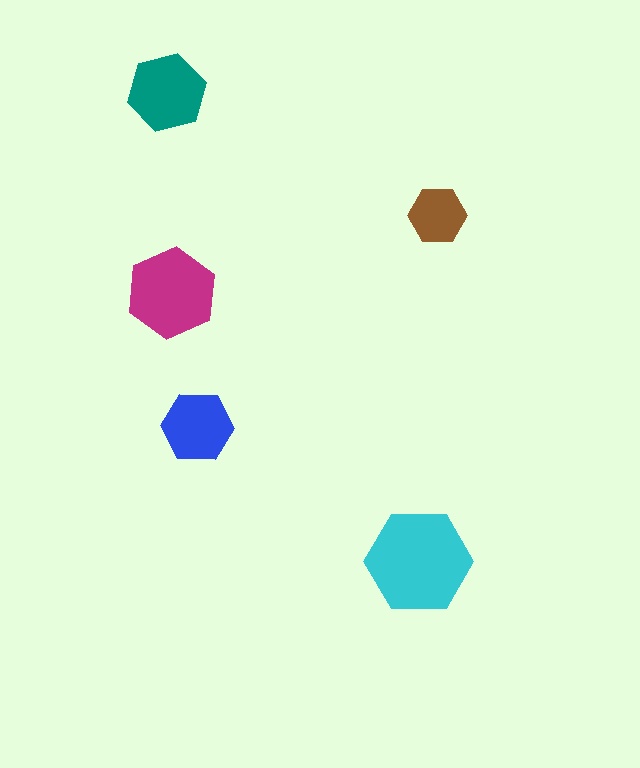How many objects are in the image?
There are 5 objects in the image.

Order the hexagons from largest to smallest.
the cyan one, the magenta one, the teal one, the blue one, the brown one.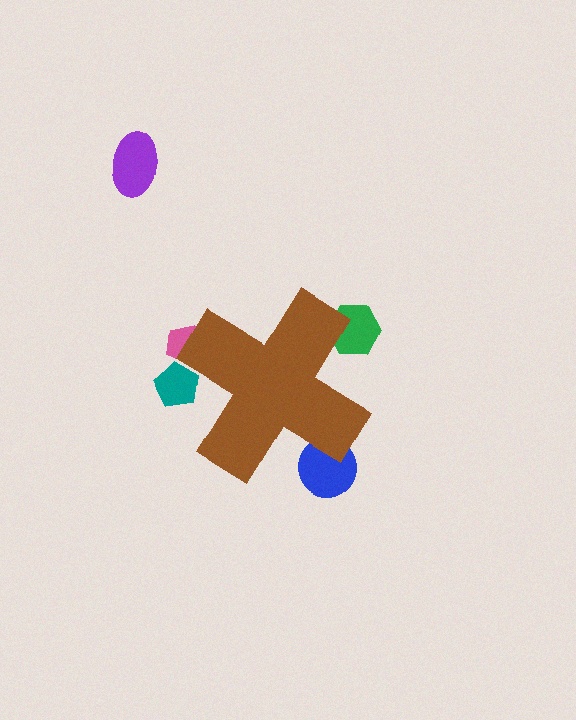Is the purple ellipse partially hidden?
No, the purple ellipse is fully visible.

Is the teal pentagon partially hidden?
Yes, the teal pentagon is partially hidden behind the brown cross.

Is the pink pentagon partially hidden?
Yes, the pink pentagon is partially hidden behind the brown cross.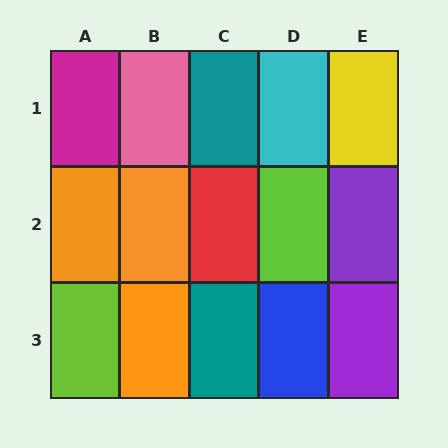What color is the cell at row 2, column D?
Lime.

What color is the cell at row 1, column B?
Pink.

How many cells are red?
1 cell is red.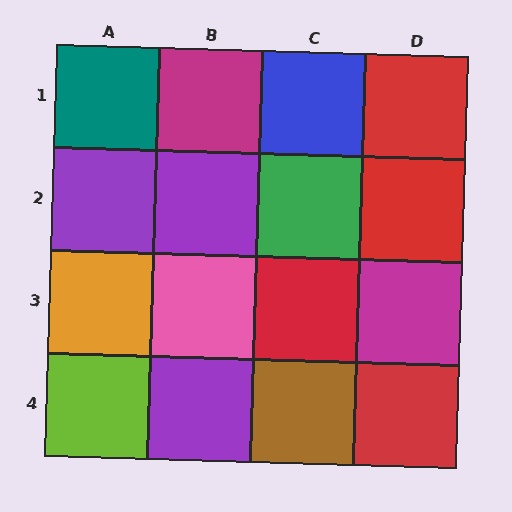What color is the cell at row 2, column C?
Green.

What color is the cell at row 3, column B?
Pink.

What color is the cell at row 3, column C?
Red.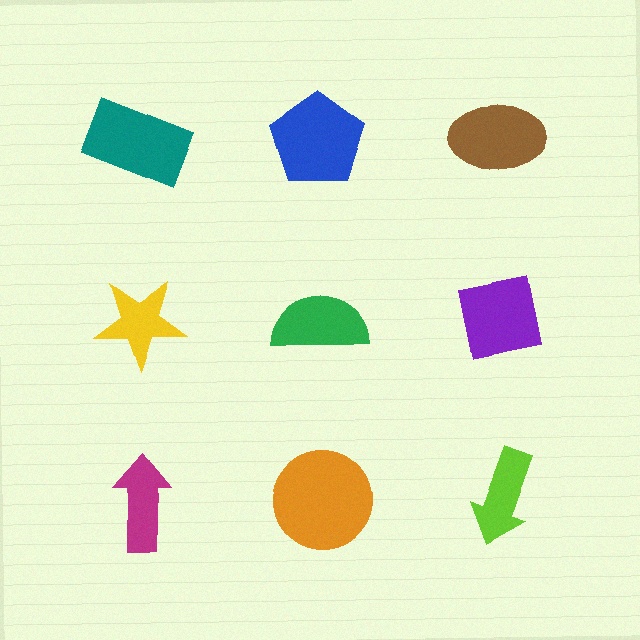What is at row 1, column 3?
A brown ellipse.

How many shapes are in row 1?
3 shapes.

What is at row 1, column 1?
A teal rectangle.